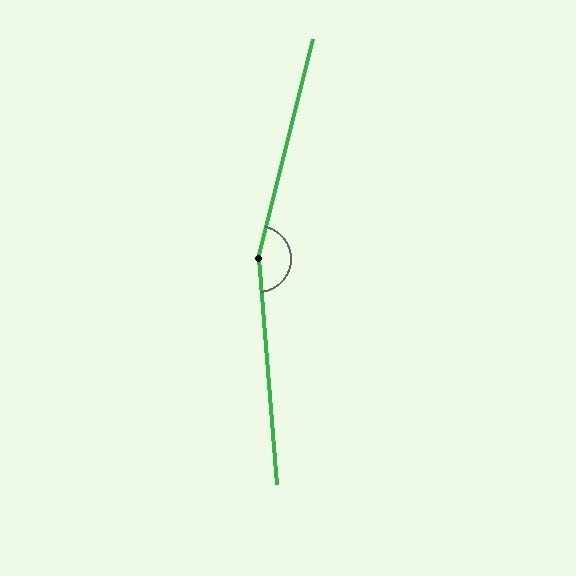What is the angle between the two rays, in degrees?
Approximately 161 degrees.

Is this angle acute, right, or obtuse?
It is obtuse.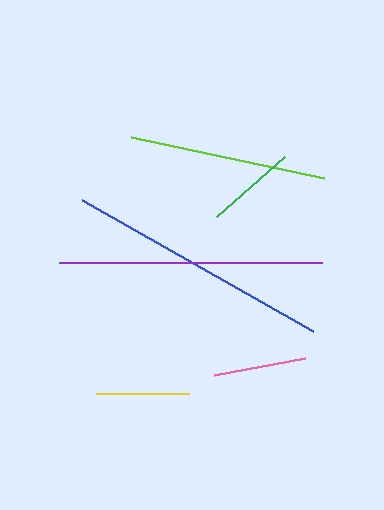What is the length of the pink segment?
The pink segment is approximately 93 pixels long.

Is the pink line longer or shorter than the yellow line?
The yellow line is longer than the pink line.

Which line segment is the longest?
The blue line is the longest at approximately 266 pixels.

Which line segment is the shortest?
The green line is the shortest at approximately 92 pixels.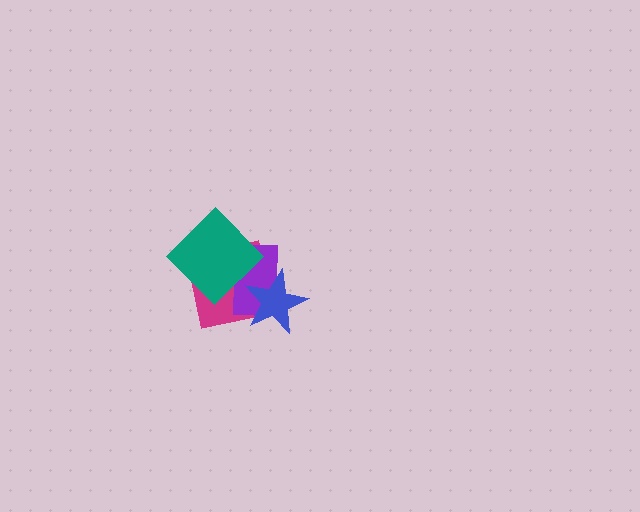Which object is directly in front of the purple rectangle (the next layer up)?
The teal diamond is directly in front of the purple rectangle.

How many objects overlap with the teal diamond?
2 objects overlap with the teal diamond.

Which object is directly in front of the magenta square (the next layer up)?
The purple rectangle is directly in front of the magenta square.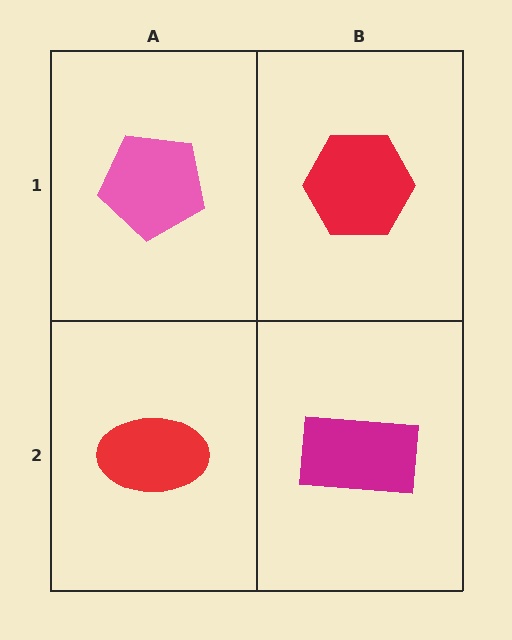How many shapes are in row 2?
2 shapes.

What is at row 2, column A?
A red ellipse.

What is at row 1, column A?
A pink pentagon.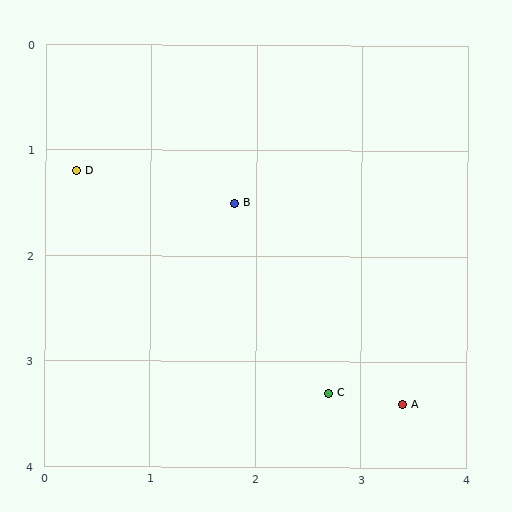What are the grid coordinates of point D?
Point D is at approximately (0.3, 1.2).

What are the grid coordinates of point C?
Point C is at approximately (2.7, 3.3).